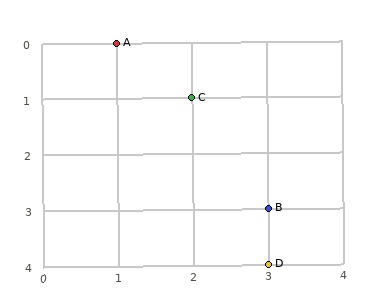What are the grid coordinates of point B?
Point B is at grid coordinates (3, 3).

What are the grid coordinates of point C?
Point C is at grid coordinates (2, 1).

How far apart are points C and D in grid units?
Points C and D are 1 column and 3 rows apart (about 3.2 grid units diagonally).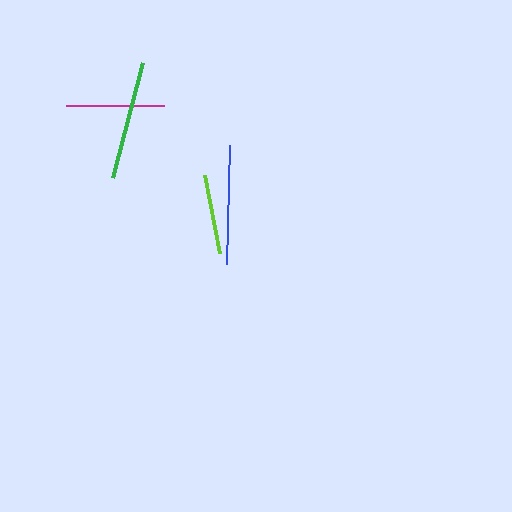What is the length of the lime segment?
The lime segment is approximately 80 pixels long.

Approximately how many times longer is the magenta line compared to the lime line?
The magenta line is approximately 1.2 times the length of the lime line.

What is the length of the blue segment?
The blue segment is approximately 119 pixels long.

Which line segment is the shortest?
The lime line is the shortest at approximately 80 pixels.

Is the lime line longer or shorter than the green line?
The green line is longer than the lime line.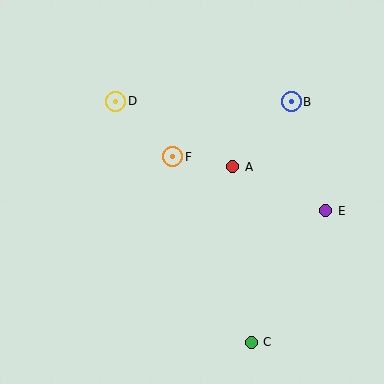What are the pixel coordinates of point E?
Point E is at (326, 211).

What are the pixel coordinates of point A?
Point A is at (233, 167).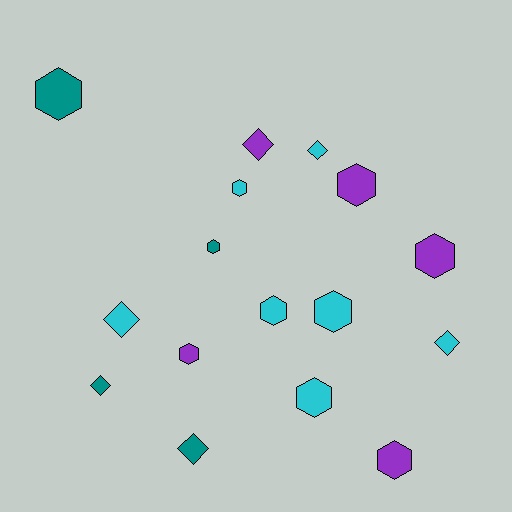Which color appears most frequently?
Cyan, with 7 objects.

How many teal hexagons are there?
There are 2 teal hexagons.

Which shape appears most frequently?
Hexagon, with 10 objects.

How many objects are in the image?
There are 16 objects.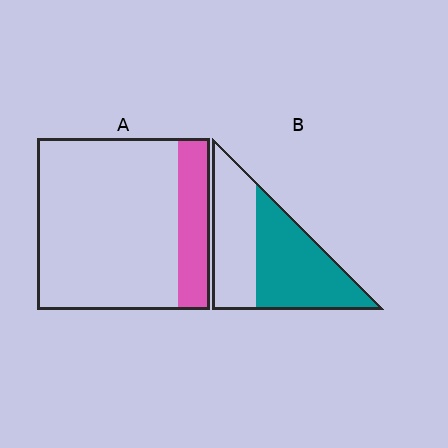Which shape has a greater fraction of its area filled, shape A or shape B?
Shape B.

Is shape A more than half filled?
No.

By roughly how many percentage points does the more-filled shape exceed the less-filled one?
By roughly 35 percentage points (B over A).